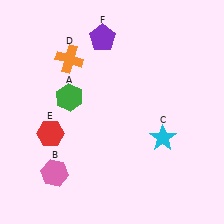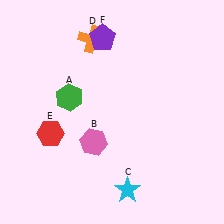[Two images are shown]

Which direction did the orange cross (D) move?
The orange cross (D) moved right.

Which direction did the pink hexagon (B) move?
The pink hexagon (B) moved right.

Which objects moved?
The objects that moved are: the pink hexagon (B), the cyan star (C), the orange cross (D).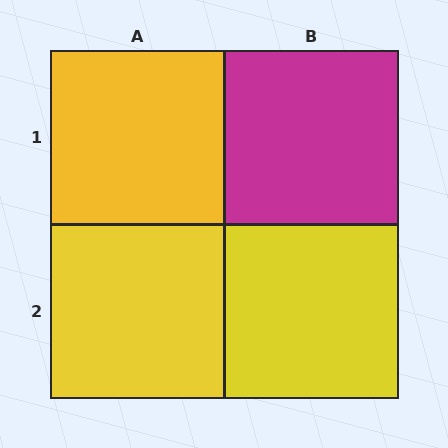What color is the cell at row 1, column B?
Magenta.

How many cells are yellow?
3 cells are yellow.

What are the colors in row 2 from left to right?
Yellow, yellow.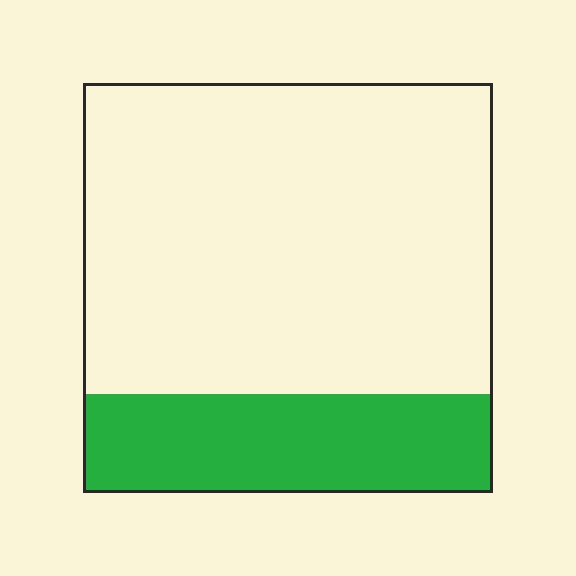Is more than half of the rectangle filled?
No.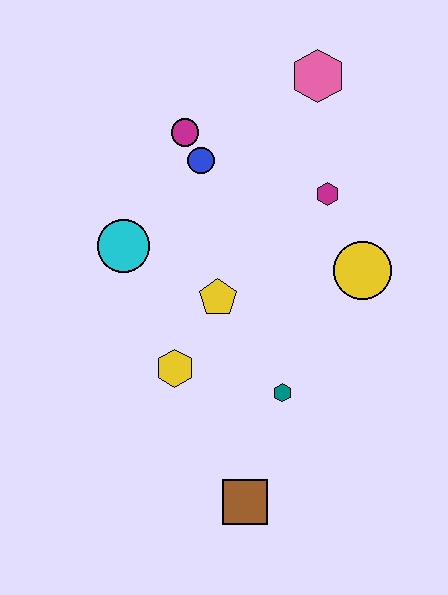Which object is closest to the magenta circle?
The blue circle is closest to the magenta circle.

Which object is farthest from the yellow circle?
The brown square is farthest from the yellow circle.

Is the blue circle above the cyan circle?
Yes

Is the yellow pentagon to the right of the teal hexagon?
No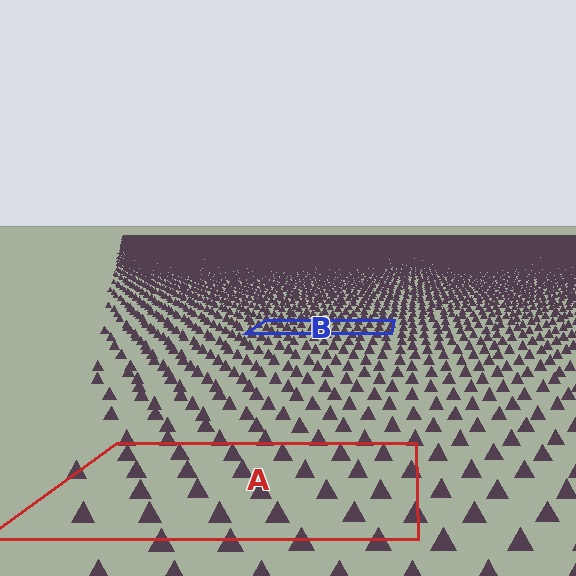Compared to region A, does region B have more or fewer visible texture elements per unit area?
Region B has more texture elements per unit area — they are packed more densely because it is farther away.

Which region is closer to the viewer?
Region A is closer. The texture elements there are larger and more spread out.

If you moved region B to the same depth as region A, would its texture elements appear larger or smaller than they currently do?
They would appear larger. At a closer depth, the same texture elements are projected at a bigger on-screen size.